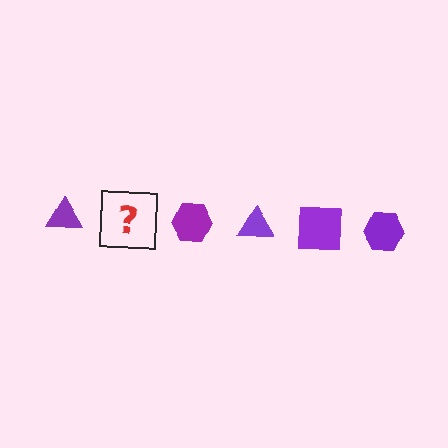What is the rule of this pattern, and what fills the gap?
The rule is that the pattern cycles through triangle, square, hexagon shapes in purple. The gap should be filled with a purple square.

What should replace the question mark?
The question mark should be replaced with a purple square.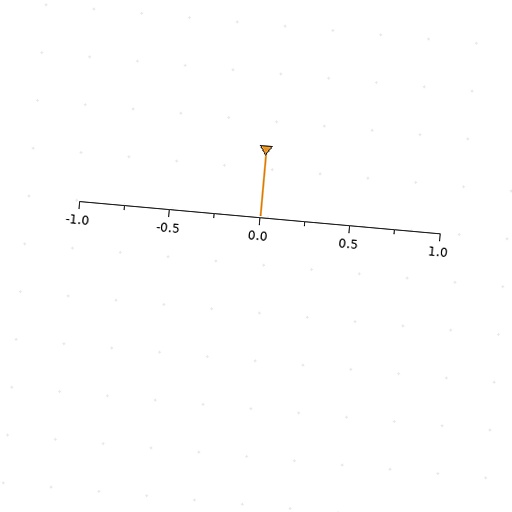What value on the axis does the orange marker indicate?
The marker indicates approximately 0.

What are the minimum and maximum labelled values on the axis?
The axis runs from -1.0 to 1.0.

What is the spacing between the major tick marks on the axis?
The major ticks are spaced 0.5 apart.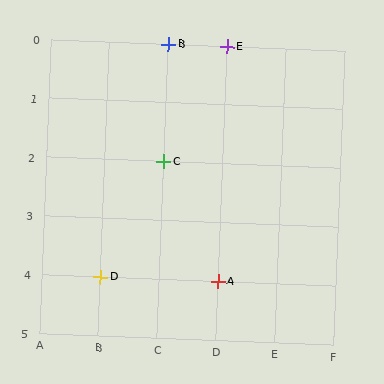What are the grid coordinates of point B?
Point B is at grid coordinates (C, 0).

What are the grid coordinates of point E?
Point E is at grid coordinates (D, 0).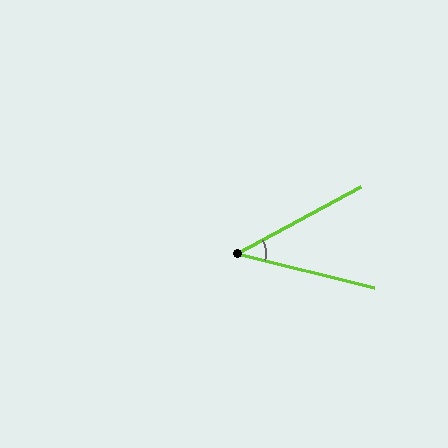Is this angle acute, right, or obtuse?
It is acute.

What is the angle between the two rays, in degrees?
Approximately 43 degrees.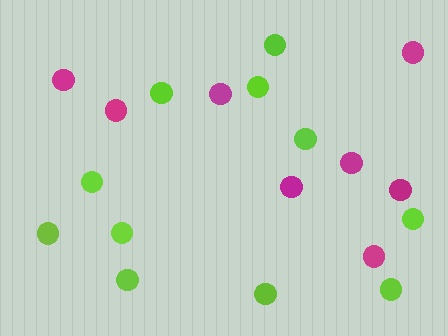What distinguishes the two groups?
There are 2 groups: one group of magenta circles (8) and one group of lime circles (11).